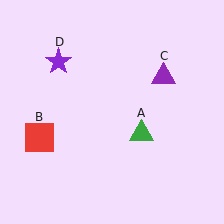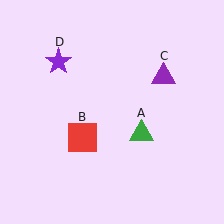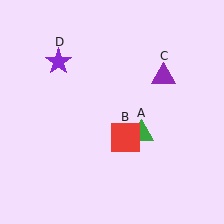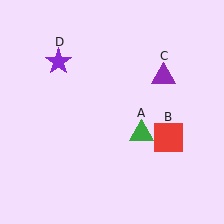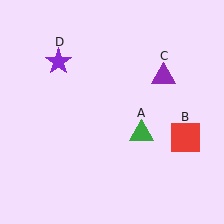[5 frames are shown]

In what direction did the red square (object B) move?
The red square (object B) moved right.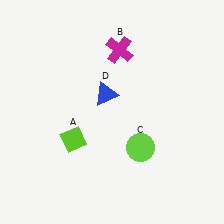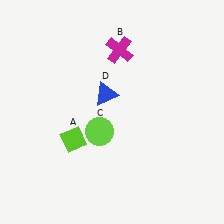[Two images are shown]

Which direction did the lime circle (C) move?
The lime circle (C) moved left.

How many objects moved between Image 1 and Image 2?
1 object moved between the two images.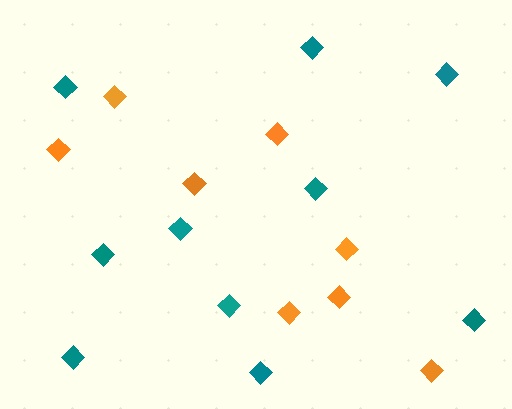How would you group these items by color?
There are 2 groups: one group of teal diamonds (10) and one group of orange diamonds (8).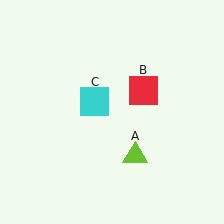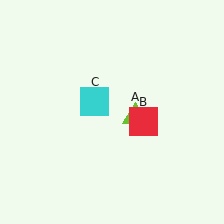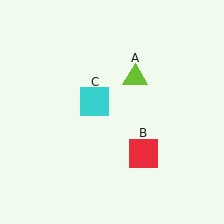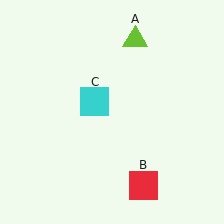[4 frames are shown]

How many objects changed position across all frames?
2 objects changed position: lime triangle (object A), red square (object B).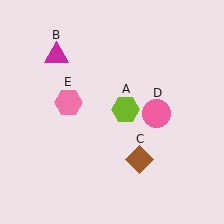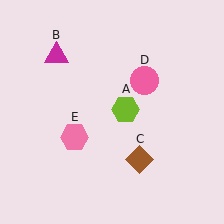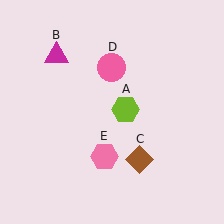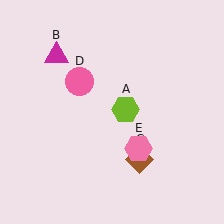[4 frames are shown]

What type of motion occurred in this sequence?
The pink circle (object D), pink hexagon (object E) rotated counterclockwise around the center of the scene.